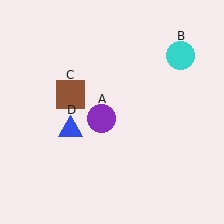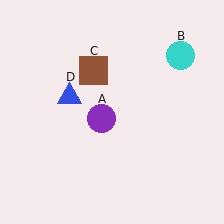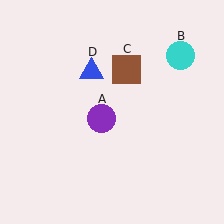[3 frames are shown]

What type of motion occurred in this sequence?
The brown square (object C), blue triangle (object D) rotated clockwise around the center of the scene.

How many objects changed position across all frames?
2 objects changed position: brown square (object C), blue triangle (object D).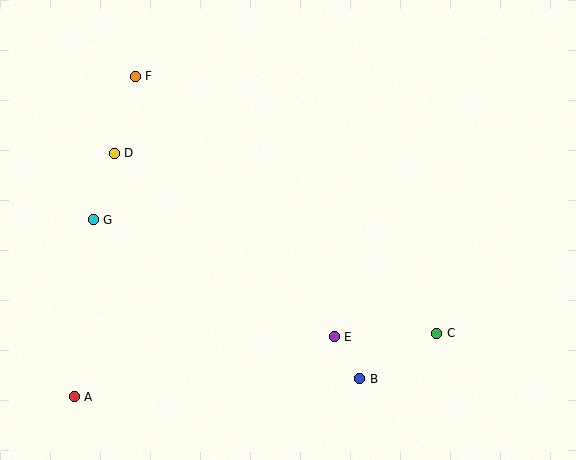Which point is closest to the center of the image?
Point E at (334, 337) is closest to the center.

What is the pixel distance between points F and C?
The distance between F and C is 396 pixels.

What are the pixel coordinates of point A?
Point A is at (74, 397).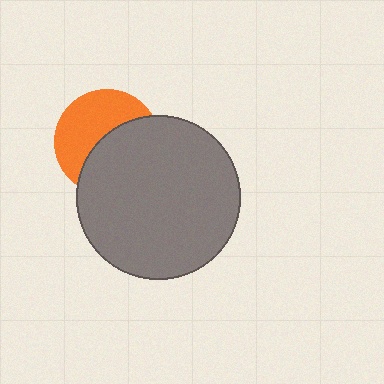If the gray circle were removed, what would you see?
You would see the complete orange circle.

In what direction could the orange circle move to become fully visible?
The orange circle could move toward the upper-left. That would shift it out from behind the gray circle entirely.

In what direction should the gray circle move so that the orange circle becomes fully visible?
The gray circle should move toward the lower-right. That is the shortest direction to clear the overlap and leave the orange circle fully visible.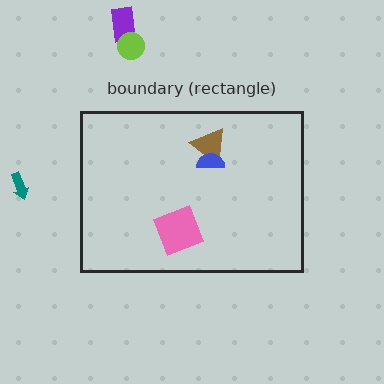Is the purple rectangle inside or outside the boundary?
Outside.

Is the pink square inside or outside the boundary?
Inside.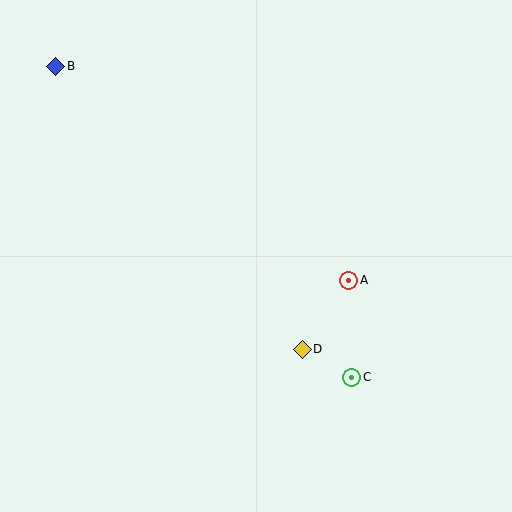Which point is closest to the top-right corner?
Point A is closest to the top-right corner.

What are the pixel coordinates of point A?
Point A is at (349, 280).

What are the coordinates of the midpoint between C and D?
The midpoint between C and D is at (327, 363).